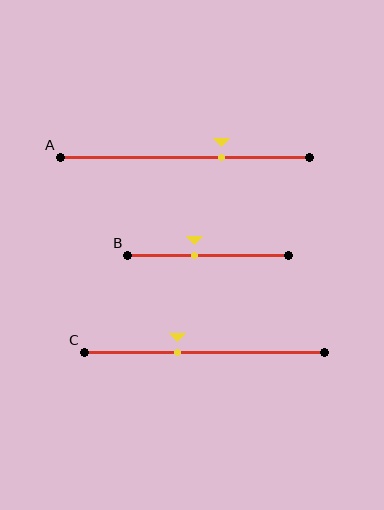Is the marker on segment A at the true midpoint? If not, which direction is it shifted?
No, the marker on segment A is shifted to the right by about 15% of the segment length.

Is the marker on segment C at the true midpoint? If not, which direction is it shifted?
No, the marker on segment C is shifted to the left by about 11% of the segment length.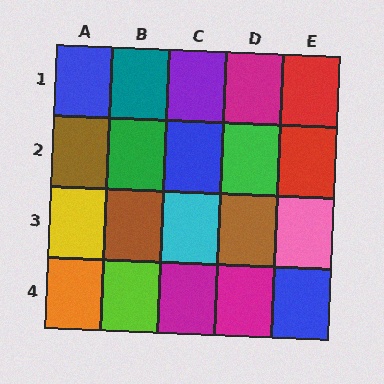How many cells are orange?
1 cell is orange.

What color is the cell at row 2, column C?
Blue.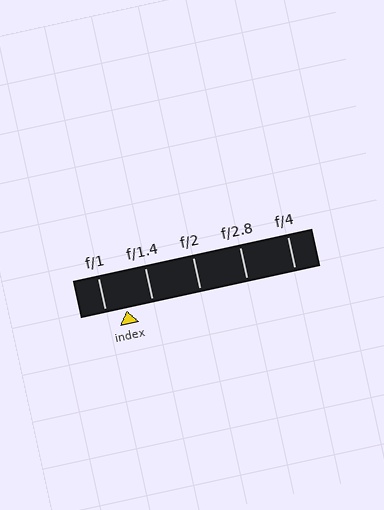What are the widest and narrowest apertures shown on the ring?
The widest aperture shown is f/1 and the narrowest is f/4.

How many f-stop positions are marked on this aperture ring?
There are 5 f-stop positions marked.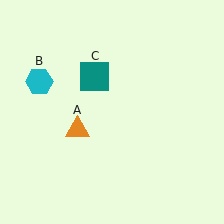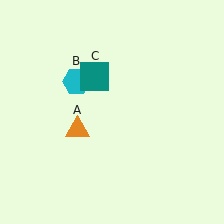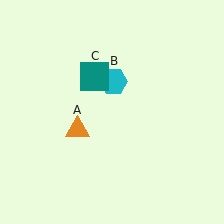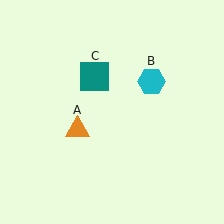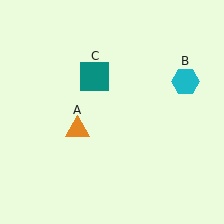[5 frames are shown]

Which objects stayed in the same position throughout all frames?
Orange triangle (object A) and teal square (object C) remained stationary.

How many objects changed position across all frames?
1 object changed position: cyan hexagon (object B).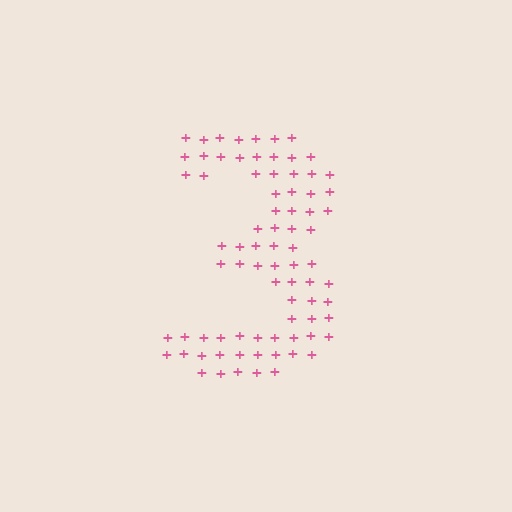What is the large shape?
The large shape is the digit 3.